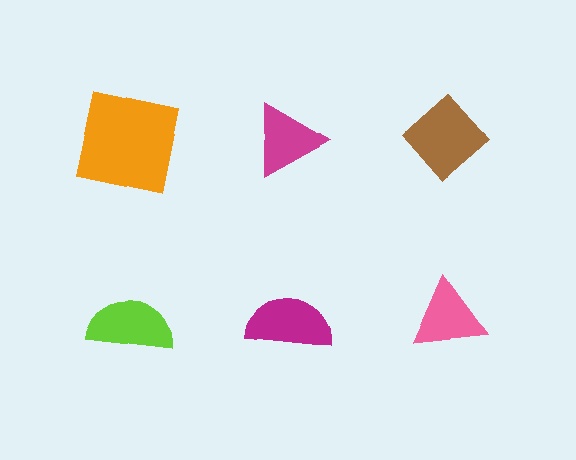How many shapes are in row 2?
3 shapes.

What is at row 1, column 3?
A brown diamond.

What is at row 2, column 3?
A pink triangle.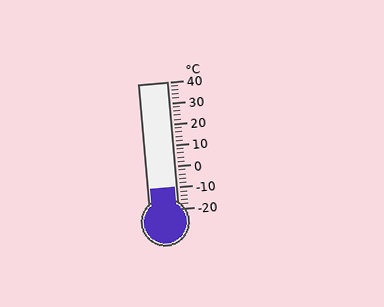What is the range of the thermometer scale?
The thermometer scale ranges from -20°C to 40°C.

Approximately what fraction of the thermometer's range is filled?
The thermometer is filled to approximately 15% of its range.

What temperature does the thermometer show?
The thermometer shows approximately -10°C.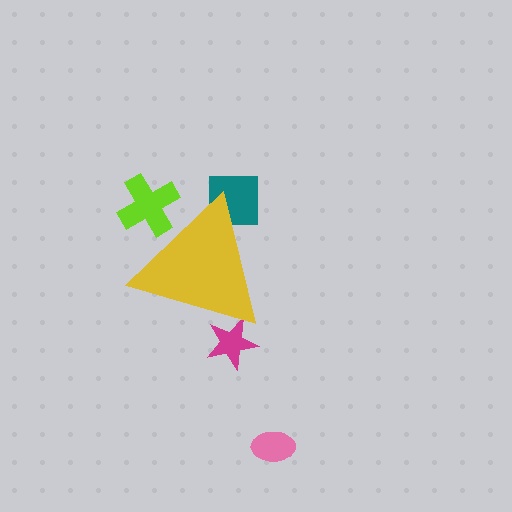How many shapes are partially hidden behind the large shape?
3 shapes are partially hidden.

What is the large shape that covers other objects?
A yellow triangle.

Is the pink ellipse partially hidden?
No, the pink ellipse is fully visible.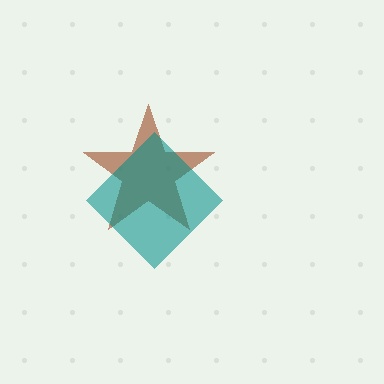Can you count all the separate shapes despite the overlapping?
Yes, there are 2 separate shapes.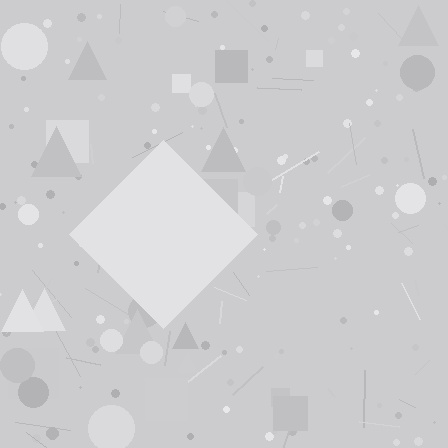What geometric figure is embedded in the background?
A diamond is embedded in the background.